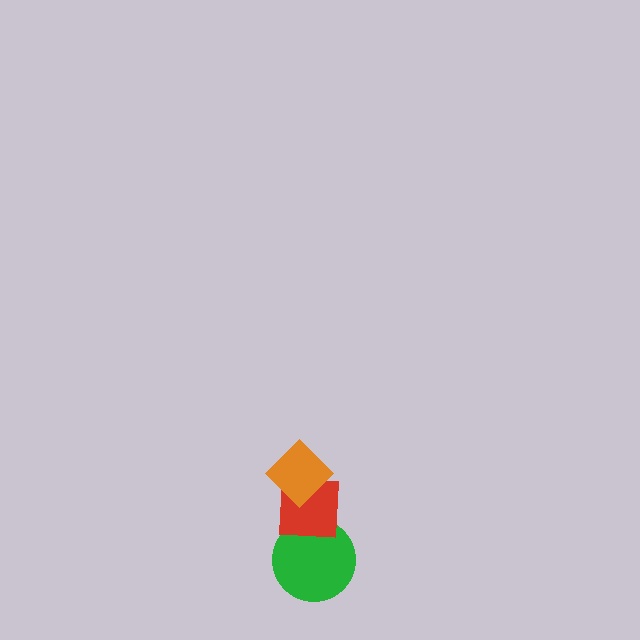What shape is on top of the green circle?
The red square is on top of the green circle.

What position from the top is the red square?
The red square is 2nd from the top.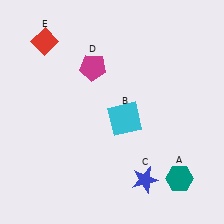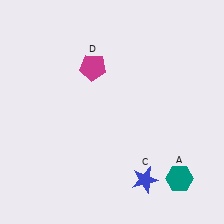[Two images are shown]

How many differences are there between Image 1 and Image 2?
There are 2 differences between the two images.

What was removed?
The cyan square (B), the red diamond (E) were removed in Image 2.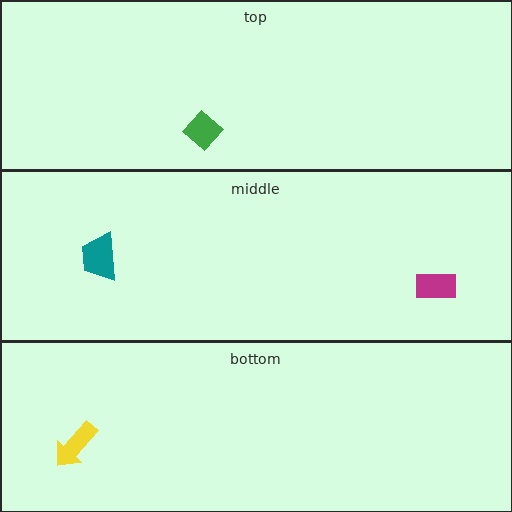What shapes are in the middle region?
The teal trapezoid, the magenta rectangle.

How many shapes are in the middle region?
2.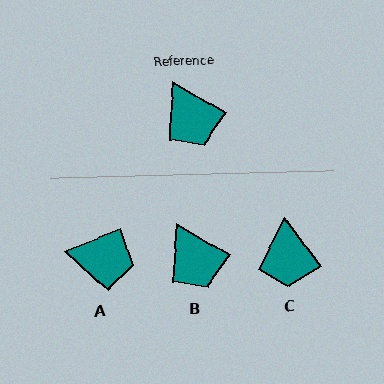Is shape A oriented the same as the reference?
No, it is off by about 53 degrees.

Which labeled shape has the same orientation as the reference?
B.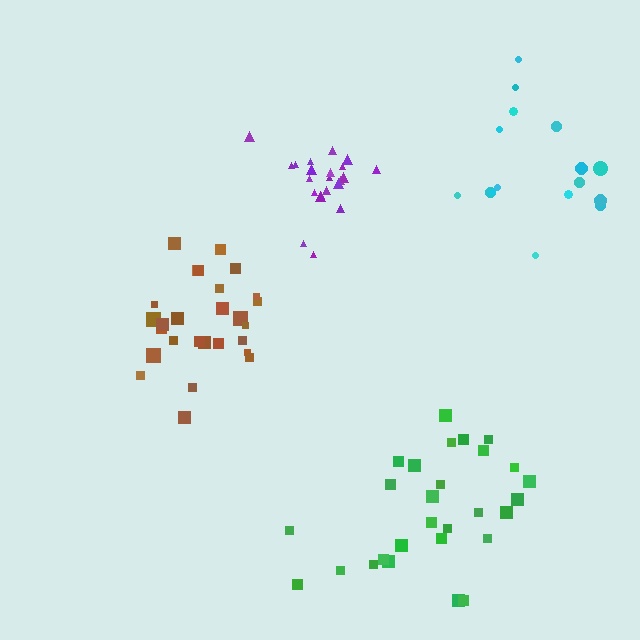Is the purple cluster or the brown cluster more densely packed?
Purple.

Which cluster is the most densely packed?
Purple.